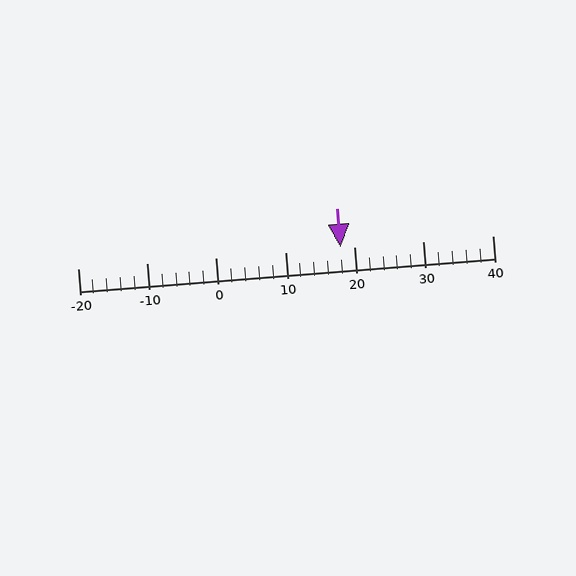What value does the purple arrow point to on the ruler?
The purple arrow points to approximately 18.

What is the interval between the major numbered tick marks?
The major tick marks are spaced 10 units apart.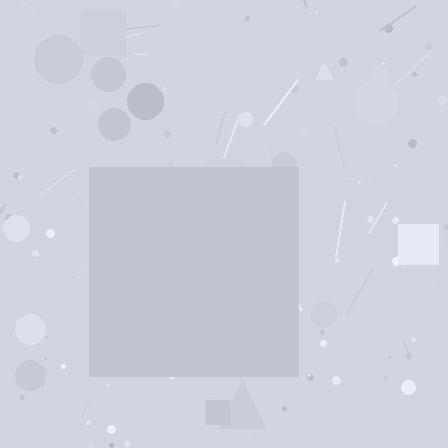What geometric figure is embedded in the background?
A square is embedded in the background.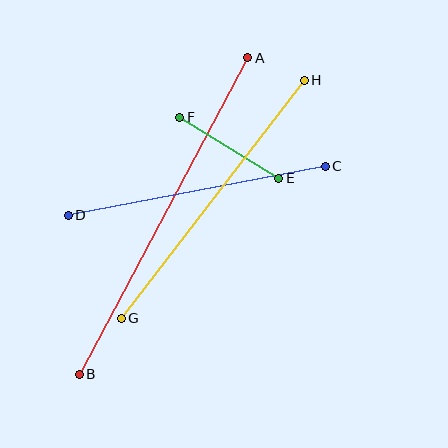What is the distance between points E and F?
The distance is approximately 116 pixels.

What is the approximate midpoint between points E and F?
The midpoint is at approximately (229, 148) pixels.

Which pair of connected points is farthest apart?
Points A and B are farthest apart.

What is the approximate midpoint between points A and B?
The midpoint is at approximately (164, 216) pixels.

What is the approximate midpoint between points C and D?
The midpoint is at approximately (197, 191) pixels.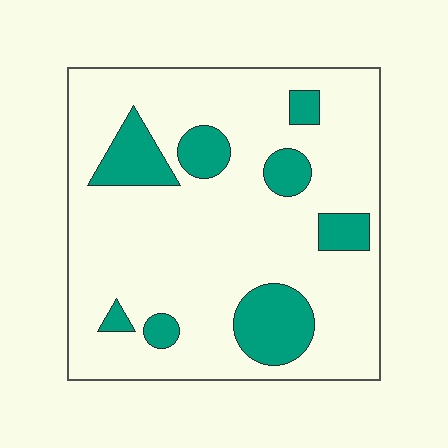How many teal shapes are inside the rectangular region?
8.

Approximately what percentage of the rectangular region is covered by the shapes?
Approximately 20%.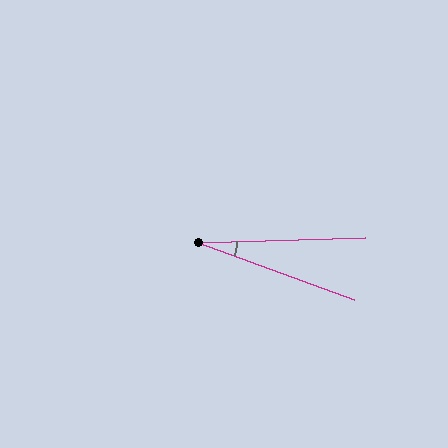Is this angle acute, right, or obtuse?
It is acute.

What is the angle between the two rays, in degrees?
Approximately 22 degrees.